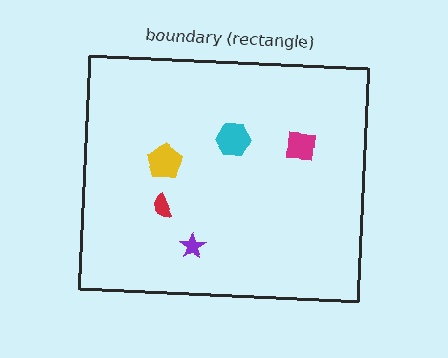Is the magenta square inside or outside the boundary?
Inside.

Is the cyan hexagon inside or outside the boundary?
Inside.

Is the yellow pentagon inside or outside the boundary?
Inside.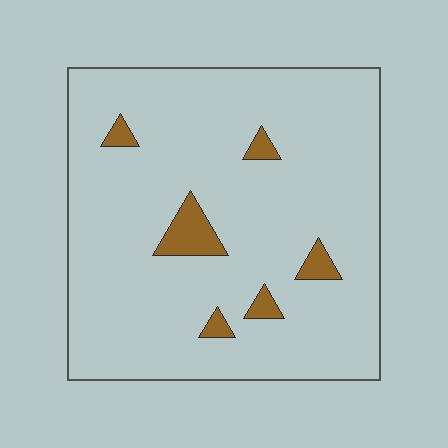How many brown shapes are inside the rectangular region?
6.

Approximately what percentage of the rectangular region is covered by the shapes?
Approximately 5%.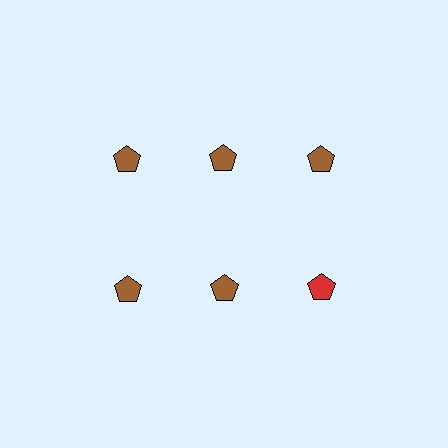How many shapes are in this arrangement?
There are 6 shapes arranged in a grid pattern.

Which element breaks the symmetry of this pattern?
The red pentagon in the second row, center column breaks the symmetry. All other shapes are brown pentagons.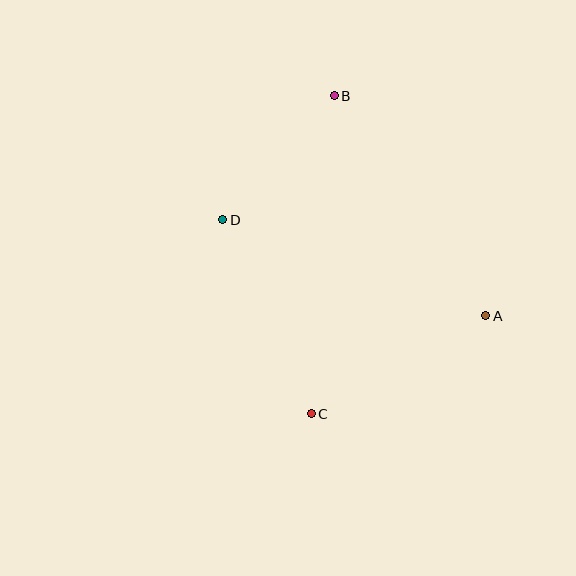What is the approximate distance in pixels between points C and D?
The distance between C and D is approximately 213 pixels.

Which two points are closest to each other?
Points B and D are closest to each other.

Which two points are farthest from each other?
Points B and C are farthest from each other.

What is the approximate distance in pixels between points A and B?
The distance between A and B is approximately 267 pixels.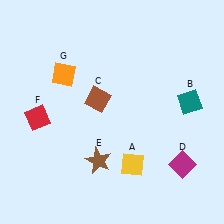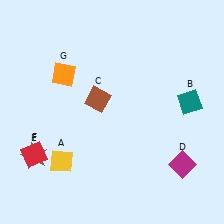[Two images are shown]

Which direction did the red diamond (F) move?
The red diamond (F) moved down.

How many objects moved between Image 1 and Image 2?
3 objects moved between the two images.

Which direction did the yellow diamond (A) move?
The yellow diamond (A) moved left.